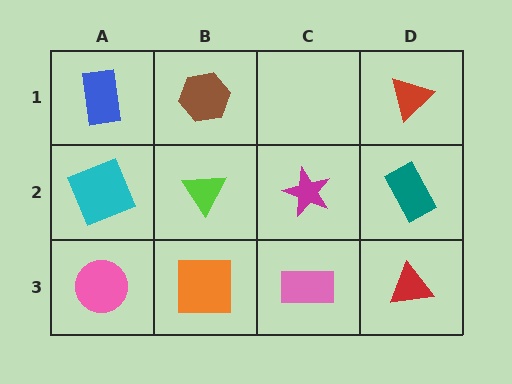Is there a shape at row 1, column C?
No, that cell is empty.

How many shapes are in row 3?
4 shapes.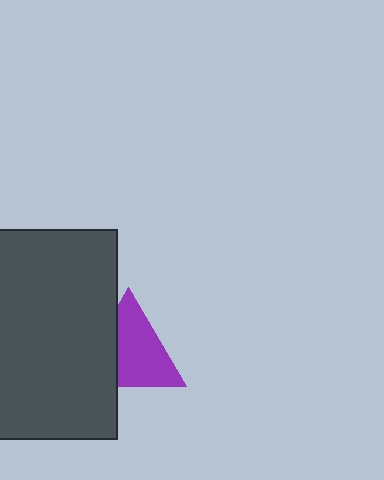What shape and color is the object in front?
The object in front is a dark gray rectangle.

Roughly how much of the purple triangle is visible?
Most of it is visible (roughly 67%).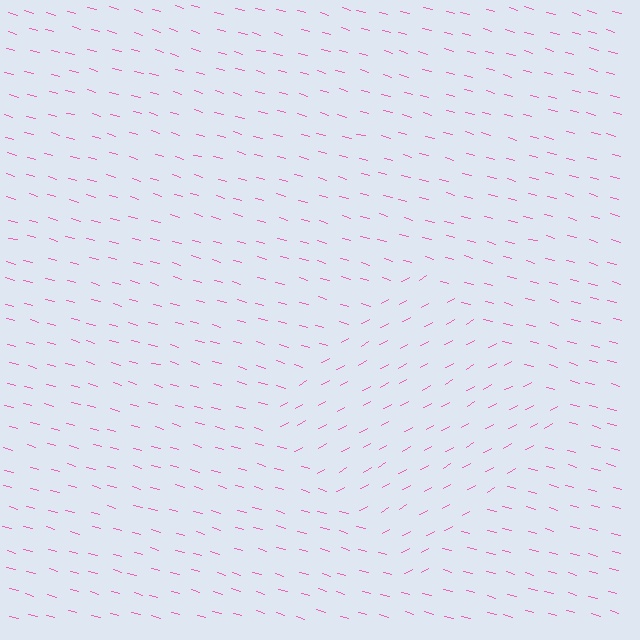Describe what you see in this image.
The image is filled with small pink line segments. A diamond region in the image has lines oriented differently from the surrounding lines, creating a visible texture boundary.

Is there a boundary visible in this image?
Yes, there is a texture boundary formed by a change in line orientation.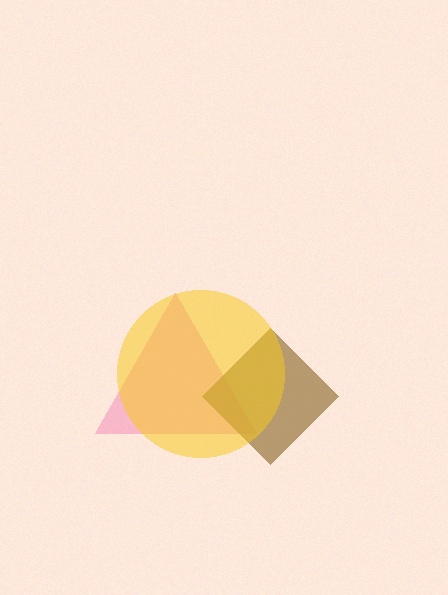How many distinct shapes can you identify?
There are 3 distinct shapes: a pink triangle, a brown diamond, a yellow circle.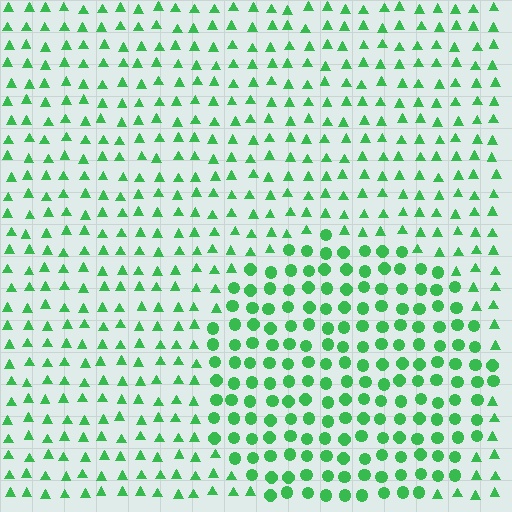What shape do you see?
I see a circle.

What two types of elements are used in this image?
The image uses circles inside the circle region and triangles outside it.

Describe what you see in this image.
The image is filled with small green elements arranged in a uniform grid. A circle-shaped region contains circles, while the surrounding area contains triangles. The boundary is defined purely by the change in element shape.